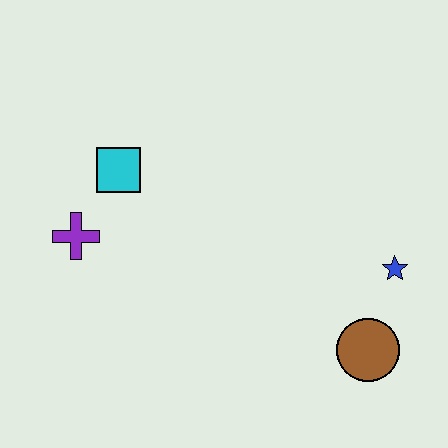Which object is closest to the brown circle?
The blue star is closest to the brown circle.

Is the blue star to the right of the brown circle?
Yes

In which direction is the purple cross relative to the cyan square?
The purple cross is below the cyan square.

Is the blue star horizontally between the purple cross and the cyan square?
No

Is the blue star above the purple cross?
No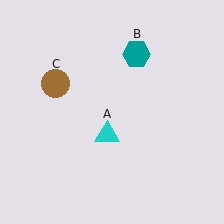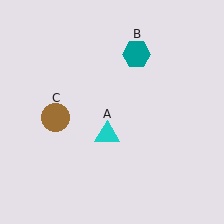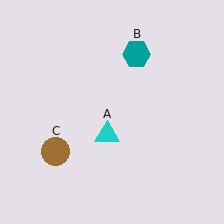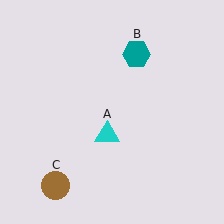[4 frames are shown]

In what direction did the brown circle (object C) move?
The brown circle (object C) moved down.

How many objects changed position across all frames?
1 object changed position: brown circle (object C).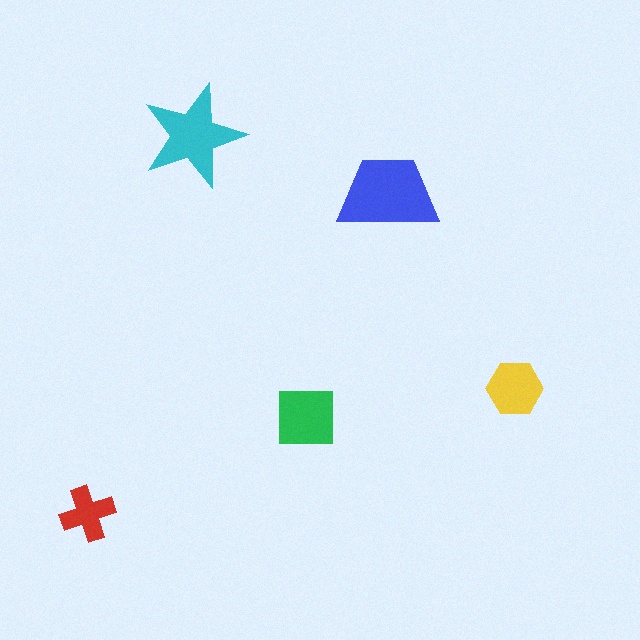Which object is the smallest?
The red cross.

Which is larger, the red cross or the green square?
The green square.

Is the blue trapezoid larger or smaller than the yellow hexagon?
Larger.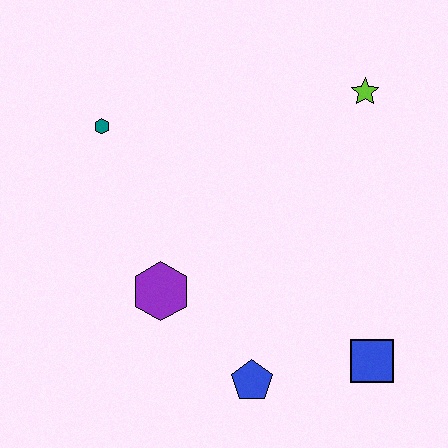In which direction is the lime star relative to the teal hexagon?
The lime star is to the right of the teal hexagon.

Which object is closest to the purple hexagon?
The blue pentagon is closest to the purple hexagon.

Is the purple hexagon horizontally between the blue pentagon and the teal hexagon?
Yes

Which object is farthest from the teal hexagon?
The blue square is farthest from the teal hexagon.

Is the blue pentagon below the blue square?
Yes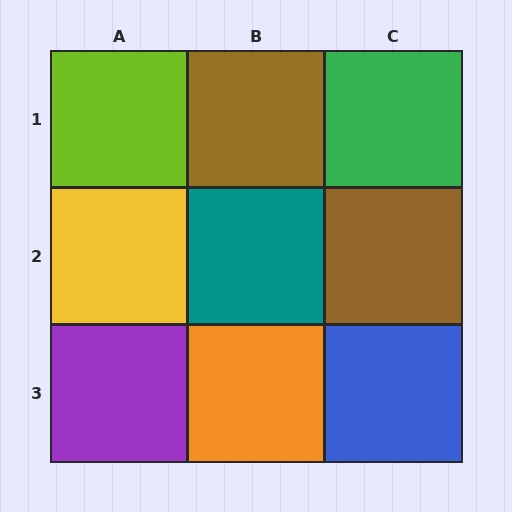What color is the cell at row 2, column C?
Brown.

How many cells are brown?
2 cells are brown.